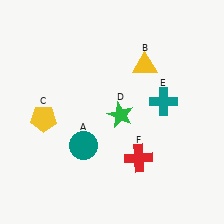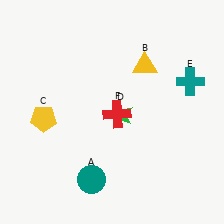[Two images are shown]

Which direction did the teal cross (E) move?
The teal cross (E) moved right.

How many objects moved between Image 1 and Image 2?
3 objects moved between the two images.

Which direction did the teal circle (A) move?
The teal circle (A) moved down.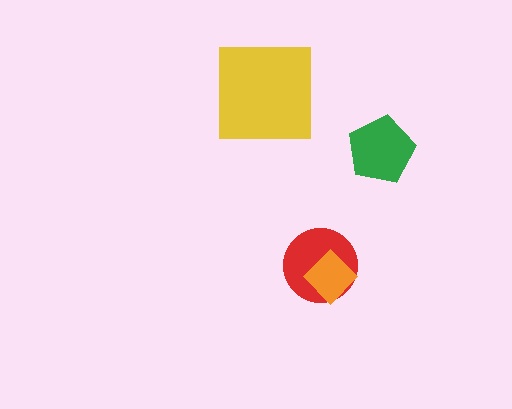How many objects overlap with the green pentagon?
0 objects overlap with the green pentagon.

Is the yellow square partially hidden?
No, no other shape covers it.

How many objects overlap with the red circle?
1 object overlaps with the red circle.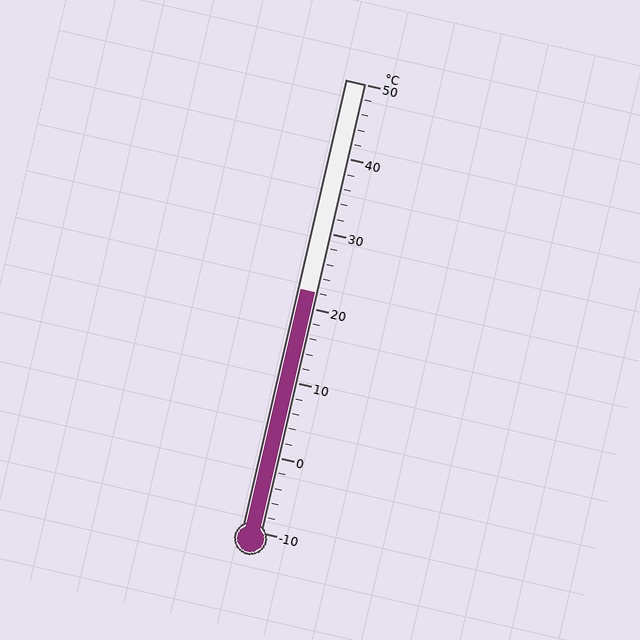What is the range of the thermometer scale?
The thermometer scale ranges from -10°C to 50°C.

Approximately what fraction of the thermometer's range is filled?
The thermometer is filled to approximately 55% of its range.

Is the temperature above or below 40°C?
The temperature is below 40°C.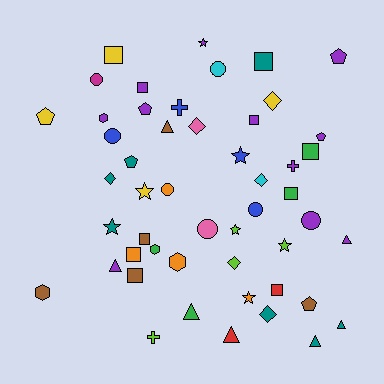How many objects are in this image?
There are 50 objects.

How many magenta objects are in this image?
There is 1 magenta object.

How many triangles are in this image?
There are 7 triangles.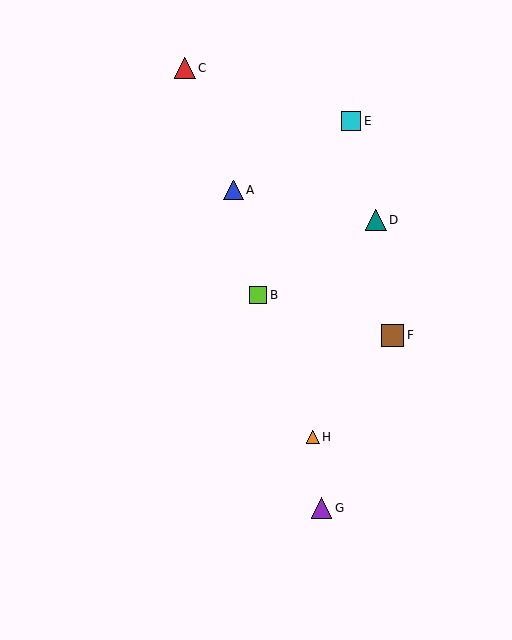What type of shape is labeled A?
Shape A is a blue triangle.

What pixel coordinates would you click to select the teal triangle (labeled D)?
Click at (376, 220) to select the teal triangle D.